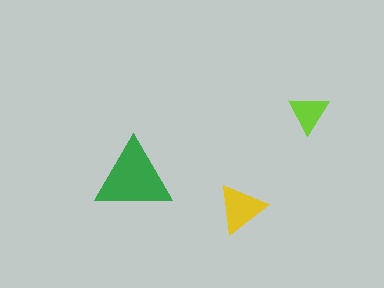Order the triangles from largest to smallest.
the green one, the yellow one, the lime one.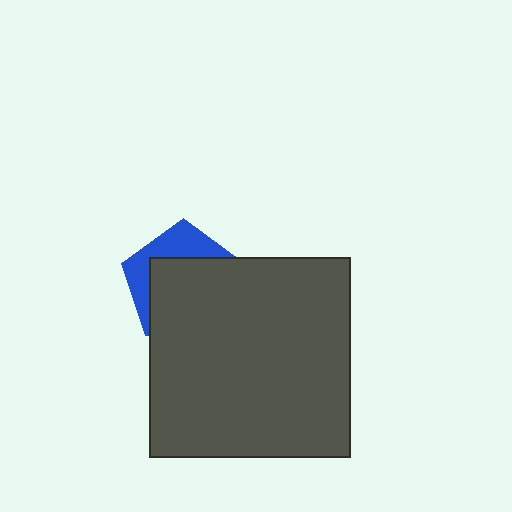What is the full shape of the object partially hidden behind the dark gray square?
The partially hidden object is a blue pentagon.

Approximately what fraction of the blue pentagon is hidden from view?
Roughly 66% of the blue pentagon is hidden behind the dark gray square.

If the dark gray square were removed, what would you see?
You would see the complete blue pentagon.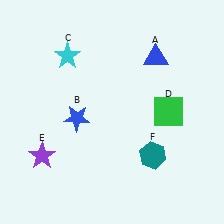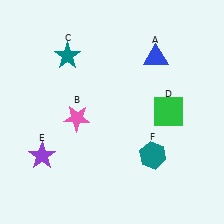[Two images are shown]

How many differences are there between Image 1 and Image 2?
There are 2 differences between the two images.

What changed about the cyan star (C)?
In Image 1, C is cyan. In Image 2, it changed to teal.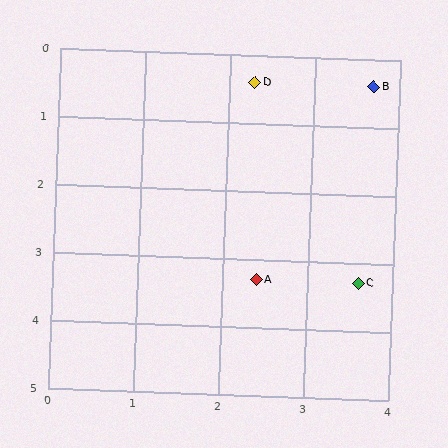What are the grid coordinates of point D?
Point D is at approximately (2.3, 0.4).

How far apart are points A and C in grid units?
Points A and C are about 1.2 grid units apart.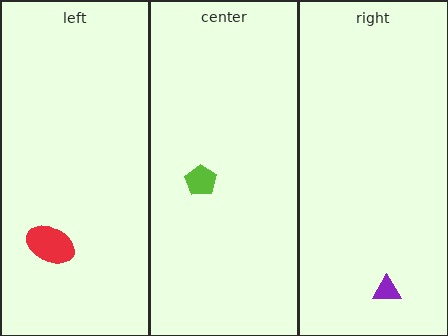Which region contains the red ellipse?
The left region.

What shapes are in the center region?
The lime pentagon.